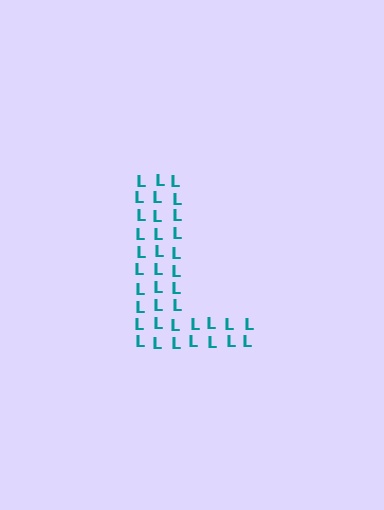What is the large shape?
The large shape is the letter L.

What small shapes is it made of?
It is made of small letter L's.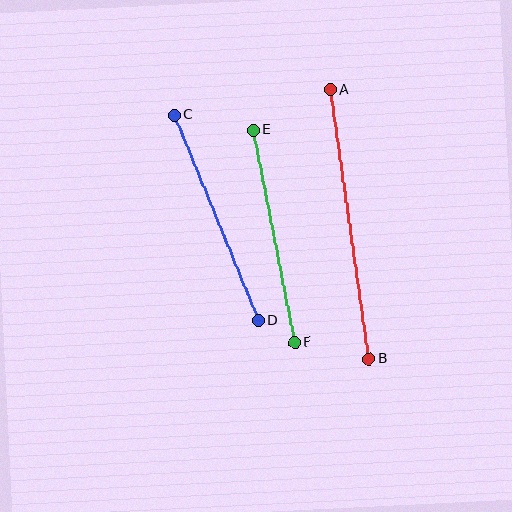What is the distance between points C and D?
The distance is approximately 222 pixels.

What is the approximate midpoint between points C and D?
The midpoint is at approximately (216, 218) pixels.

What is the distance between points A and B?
The distance is approximately 271 pixels.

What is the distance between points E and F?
The distance is approximately 216 pixels.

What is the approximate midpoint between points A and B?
The midpoint is at approximately (349, 224) pixels.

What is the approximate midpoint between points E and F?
The midpoint is at approximately (274, 236) pixels.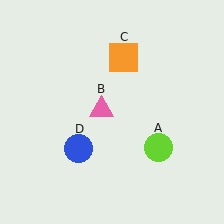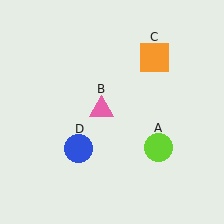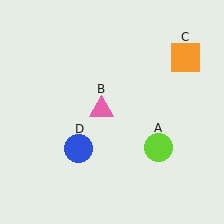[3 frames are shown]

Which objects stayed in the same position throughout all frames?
Lime circle (object A) and pink triangle (object B) and blue circle (object D) remained stationary.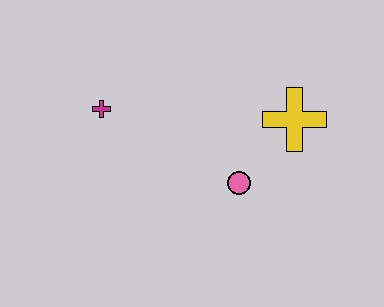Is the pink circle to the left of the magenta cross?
No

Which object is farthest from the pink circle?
The magenta cross is farthest from the pink circle.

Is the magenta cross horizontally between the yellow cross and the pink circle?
No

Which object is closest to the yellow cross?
The pink circle is closest to the yellow cross.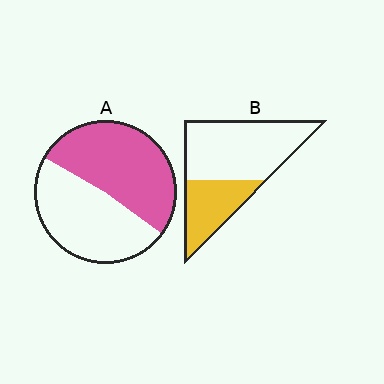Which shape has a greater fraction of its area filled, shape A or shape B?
Shape A.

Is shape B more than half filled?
No.